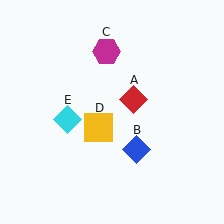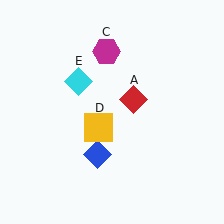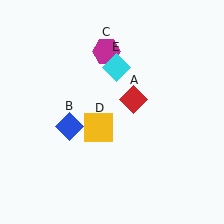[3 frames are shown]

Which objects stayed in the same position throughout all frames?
Red diamond (object A) and magenta hexagon (object C) and yellow square (object D) remained stationary.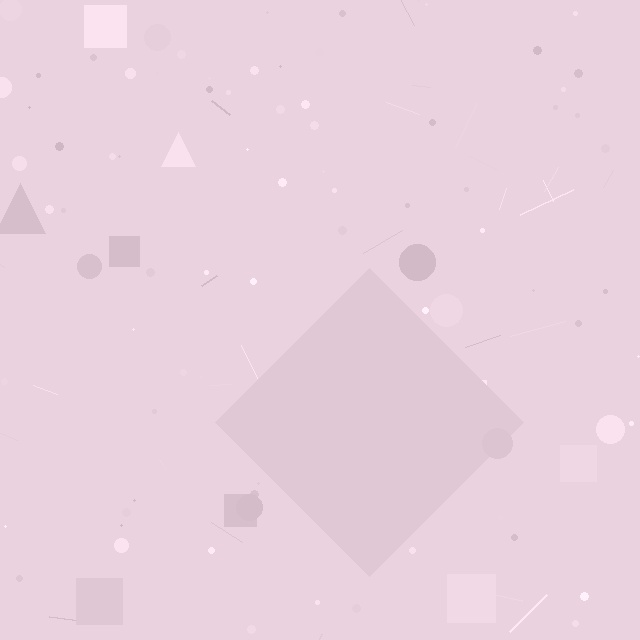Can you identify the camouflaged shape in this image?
The camouflaged shape is a diamond.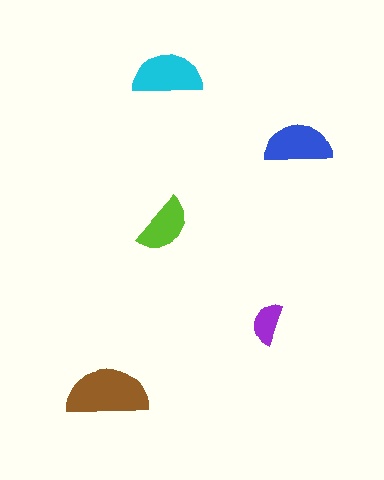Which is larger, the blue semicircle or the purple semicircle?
The blue one.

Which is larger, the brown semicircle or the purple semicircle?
The brown one.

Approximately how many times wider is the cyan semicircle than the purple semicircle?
About 1.5 times wider.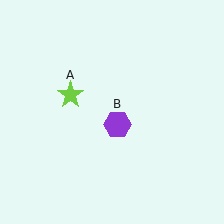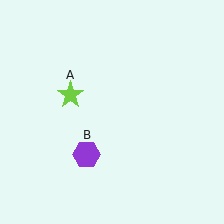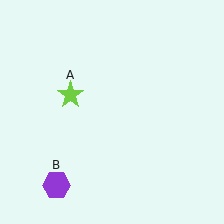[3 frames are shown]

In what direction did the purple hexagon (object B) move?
The purple hexagon (object B) moved down and to the left.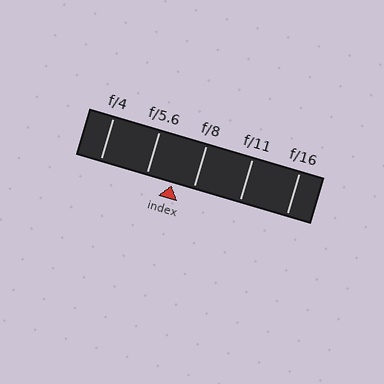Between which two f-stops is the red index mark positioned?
The index mark is between f/5.6 and f/8.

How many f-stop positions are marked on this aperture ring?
There are 5 f-stop positions marked.